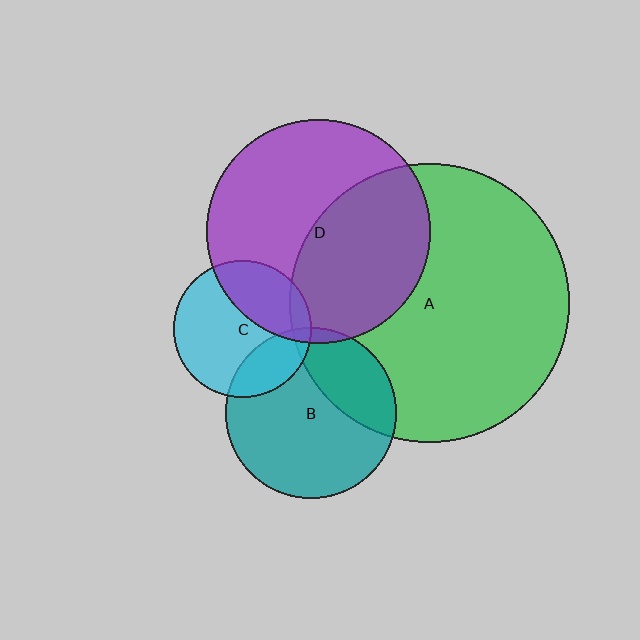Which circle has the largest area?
Circle A (green).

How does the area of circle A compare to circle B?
Approximately 2.7 times.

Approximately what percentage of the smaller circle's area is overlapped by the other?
Approximately 10%.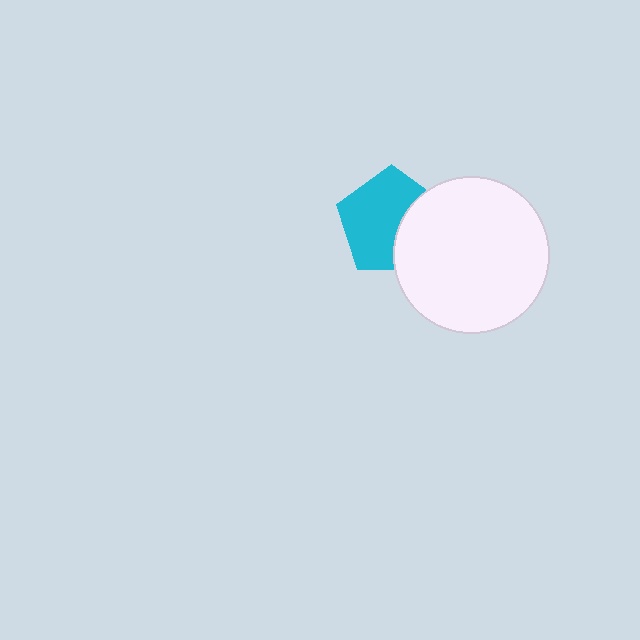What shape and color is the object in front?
The object in front is a white circle.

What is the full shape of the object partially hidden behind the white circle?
The partially hidden object is a cyan pentagon.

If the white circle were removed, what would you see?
You would see the complete cyan pentagon.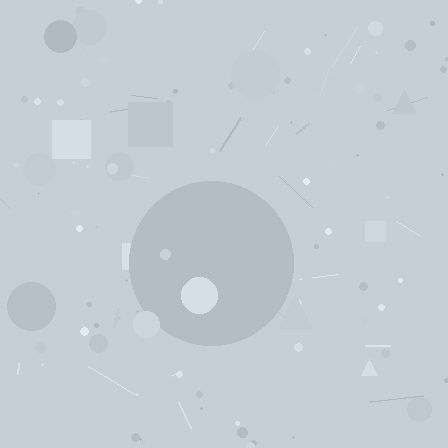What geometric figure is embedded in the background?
A circle is embedded in the background.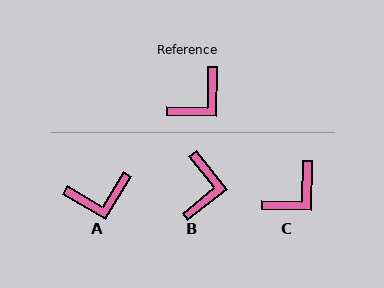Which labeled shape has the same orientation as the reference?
C.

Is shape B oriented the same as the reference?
No, it is off by about 39 degrees.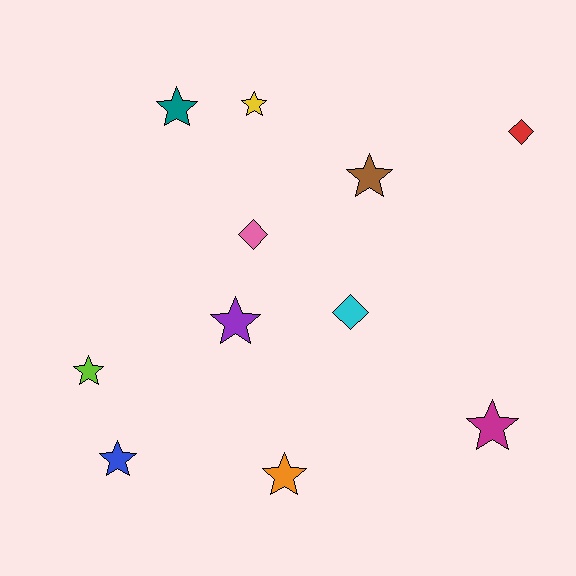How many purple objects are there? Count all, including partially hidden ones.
There is 1 purple object.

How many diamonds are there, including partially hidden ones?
There are 3 diamonds.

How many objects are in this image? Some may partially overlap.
There are 11 objects.